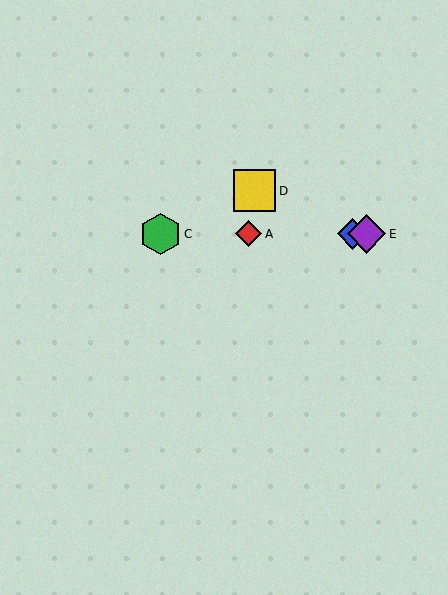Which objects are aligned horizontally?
Objects A, B, C, E are aligned horizontally.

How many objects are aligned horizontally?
4 objects (A, B, C, E) are aligned horizontally.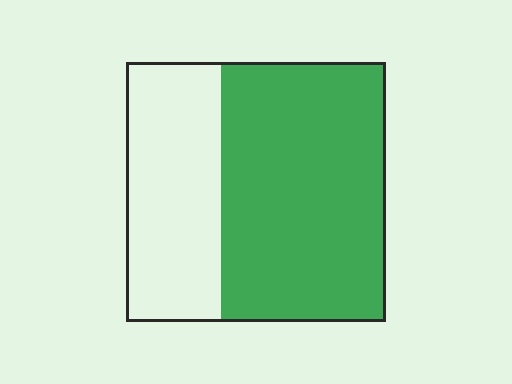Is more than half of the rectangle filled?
Yes.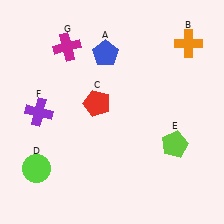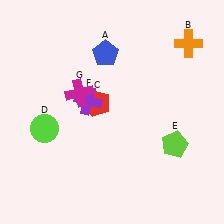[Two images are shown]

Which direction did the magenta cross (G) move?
The magenta cross (G) moved down.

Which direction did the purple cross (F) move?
The purple cross (F) moved right.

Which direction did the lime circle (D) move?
The lime circle (D) moved up.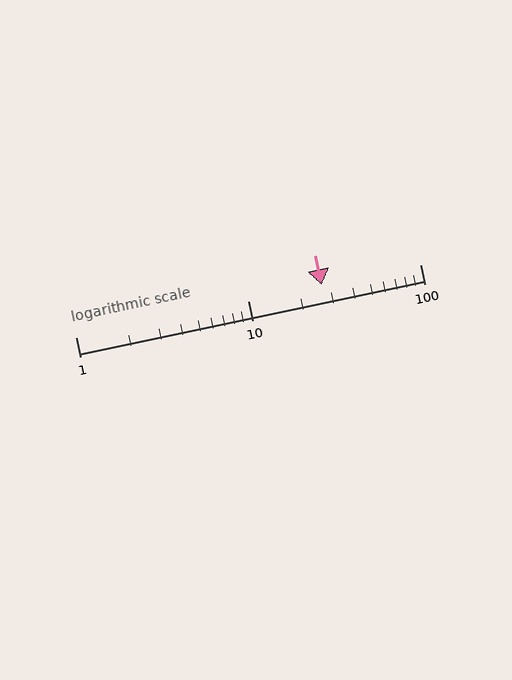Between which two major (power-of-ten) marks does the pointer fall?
The pointer is between 10 and 100.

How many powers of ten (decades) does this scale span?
The scale spans 2 decades, from 1 to 100.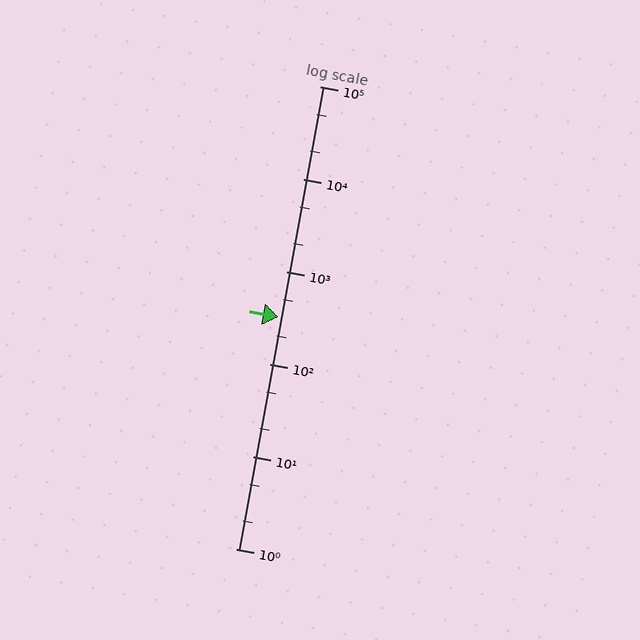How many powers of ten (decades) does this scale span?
The scale spans 5 decades, from 1 to 100000.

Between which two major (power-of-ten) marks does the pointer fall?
The pointer is between 100 and 1000.